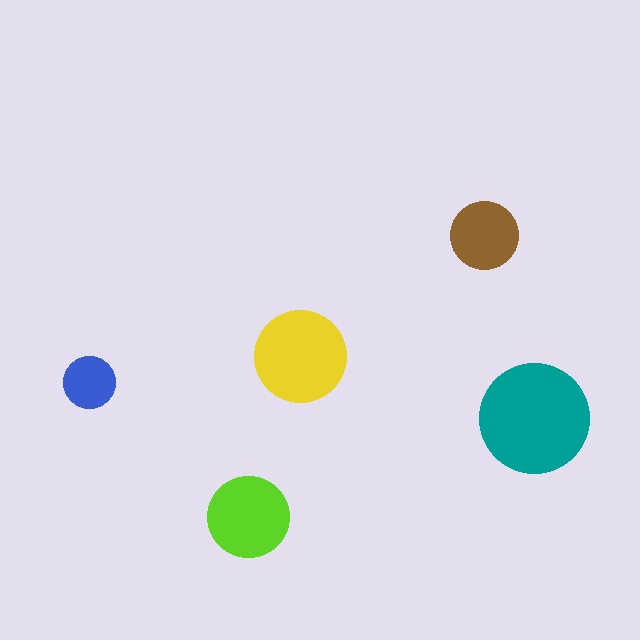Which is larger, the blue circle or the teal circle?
The teal one.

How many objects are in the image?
There are 5 objects in the image.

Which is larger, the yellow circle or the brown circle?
The yellow one.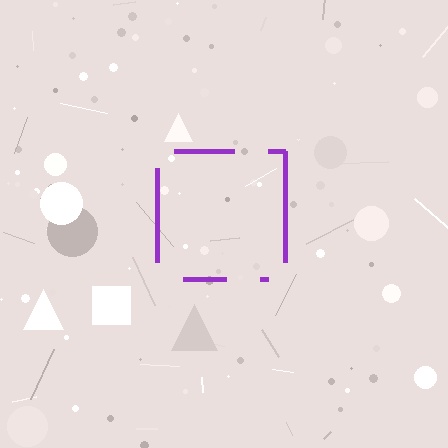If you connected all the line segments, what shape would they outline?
They would outline a square.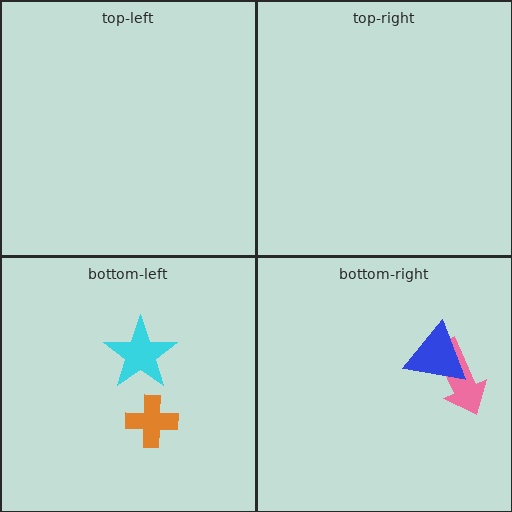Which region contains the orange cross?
The bottom-left region.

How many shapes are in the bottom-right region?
2.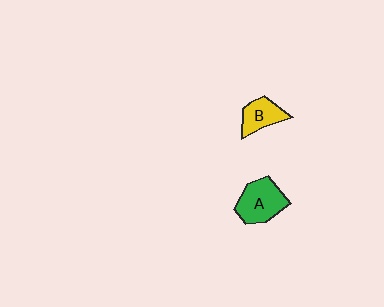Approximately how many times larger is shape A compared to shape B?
Approximately 1.5 times.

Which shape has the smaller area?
Shape B (yellow).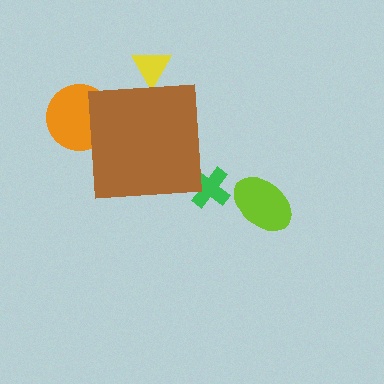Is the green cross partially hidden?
Yes, the green cross is partially hidden behind the brown square.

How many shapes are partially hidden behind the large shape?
3 shapes are partially hidden.